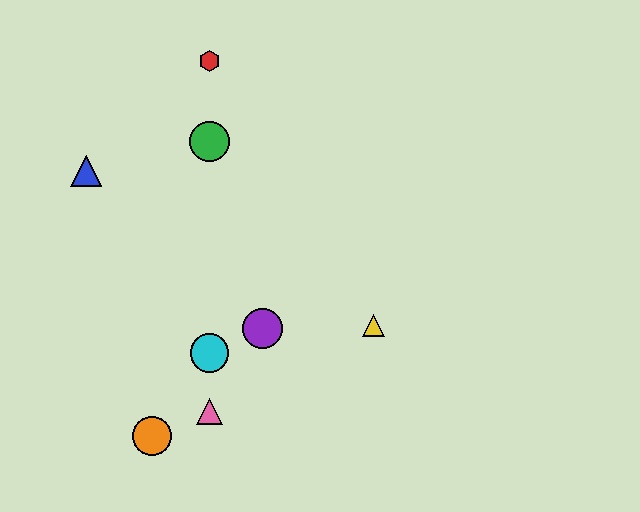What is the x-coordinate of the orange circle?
The orange circle is at x≈152.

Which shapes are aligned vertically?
The red hexagon, the green circle, the cyan circle, the pink triangle are aligned vertically.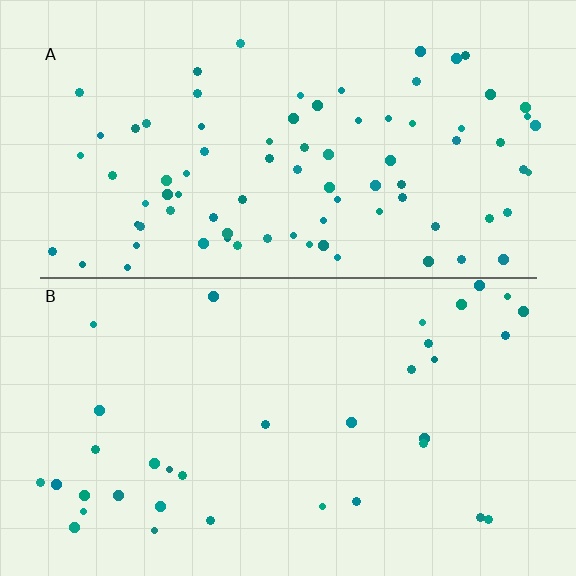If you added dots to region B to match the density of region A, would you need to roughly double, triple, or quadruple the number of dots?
Approximately double.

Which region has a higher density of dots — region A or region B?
A (the top).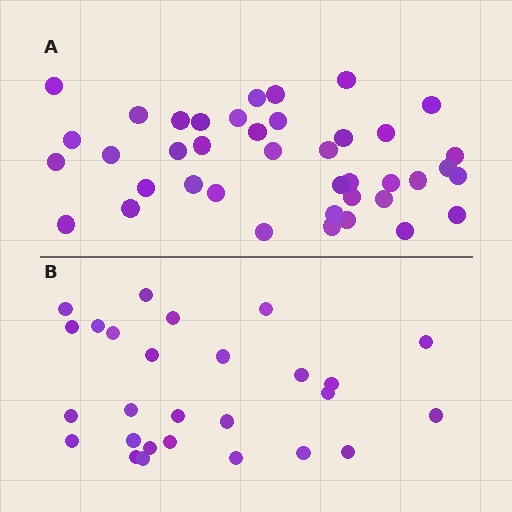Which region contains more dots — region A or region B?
Region A (the top region) has more dots.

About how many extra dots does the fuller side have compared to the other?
Region A has approximately 15 more dots than region B.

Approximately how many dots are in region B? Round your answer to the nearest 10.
About 30 dots. (The exact count is 27, which rounds to 30.)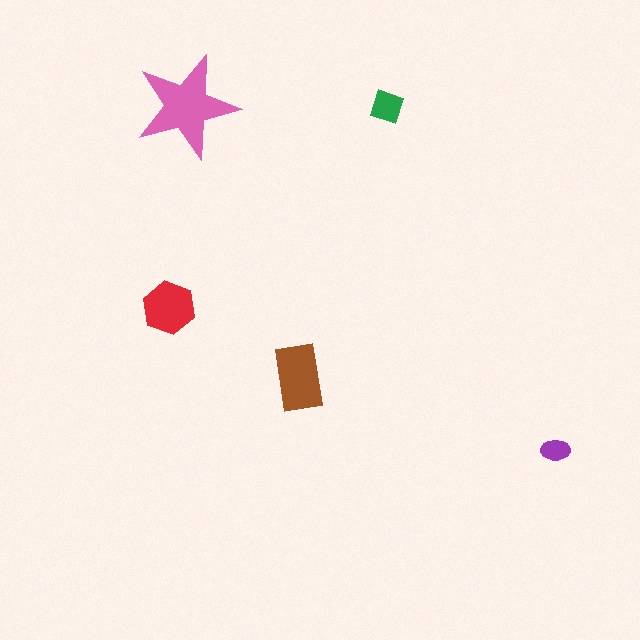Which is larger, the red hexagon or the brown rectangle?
The brown rectangle.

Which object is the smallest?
The purple ellipse.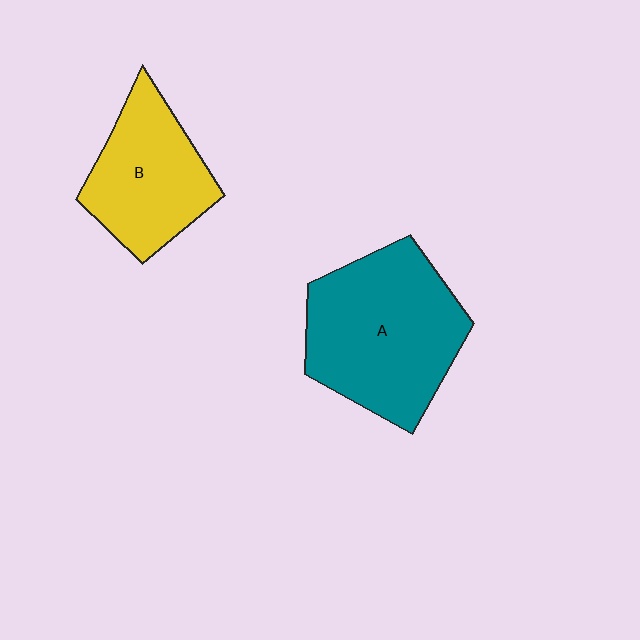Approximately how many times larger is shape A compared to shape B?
Approximately 1.5 times.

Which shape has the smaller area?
Shape B (yellow).